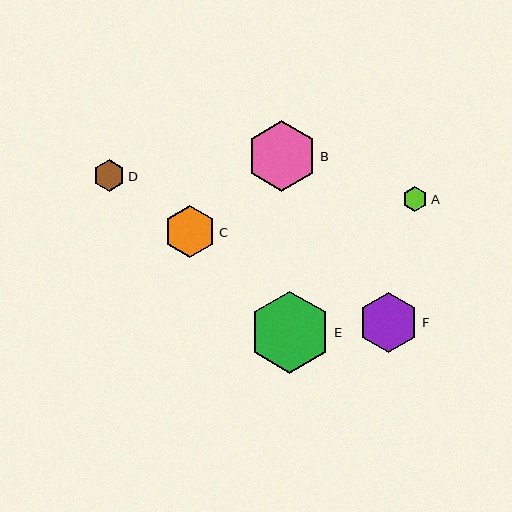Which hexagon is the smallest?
Hexagon A is the smallest with a size of approximately 25 pixels.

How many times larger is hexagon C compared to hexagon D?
Hexagon C is approximately 1.6 times the size of hexagon D.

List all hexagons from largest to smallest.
From largest to smallest: E, B, F, C, D, A.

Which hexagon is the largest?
Hexagon E is the largest with a size of approximately 82 pixels.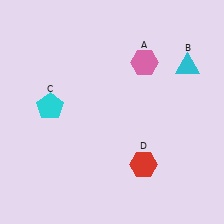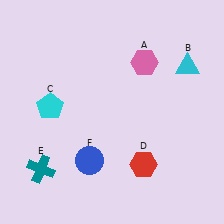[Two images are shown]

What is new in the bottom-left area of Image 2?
A blue circle (F) was added in the bottom-left area of Image 2.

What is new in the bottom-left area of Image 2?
A teal cross (E) was added in the bottom-left area of Image 2.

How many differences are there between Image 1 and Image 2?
There are 2 differences between the two images.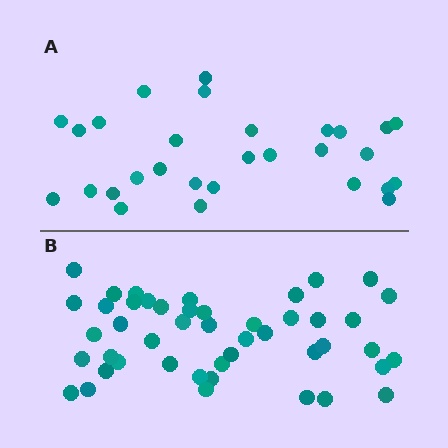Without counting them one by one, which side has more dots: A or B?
Region B (the bottom region) has more dots.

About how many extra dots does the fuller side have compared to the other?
Region B has approximately 15 more dots than region A.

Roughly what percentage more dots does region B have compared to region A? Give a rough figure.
About 60% more.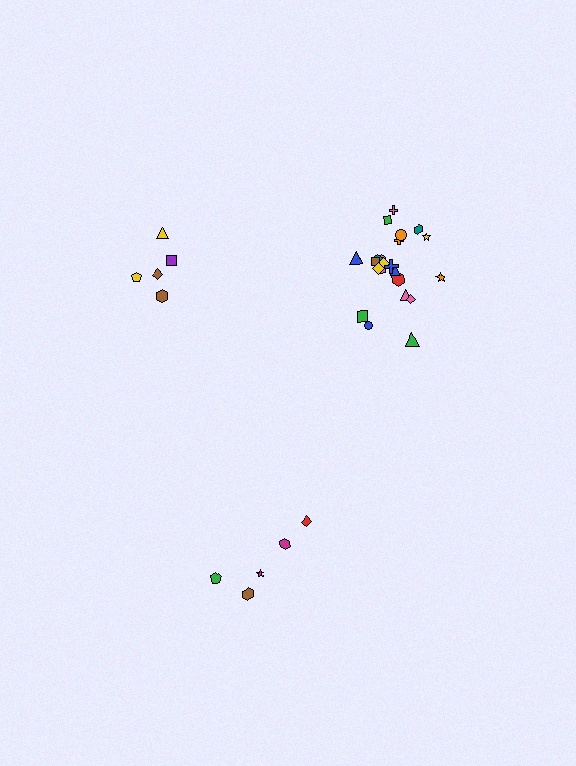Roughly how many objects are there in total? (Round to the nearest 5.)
Roughly 30 objects in total.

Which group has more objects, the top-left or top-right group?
The top-right group.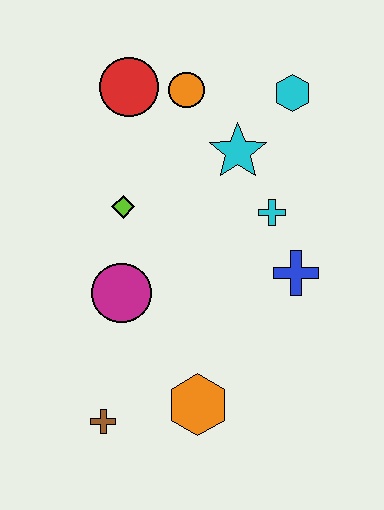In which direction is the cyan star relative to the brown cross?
The cyan star is above the brown cross.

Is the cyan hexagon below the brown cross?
No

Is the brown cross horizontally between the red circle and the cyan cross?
No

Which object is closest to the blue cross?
The cyan cross is closest to the blue cross.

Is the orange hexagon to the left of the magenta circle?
No